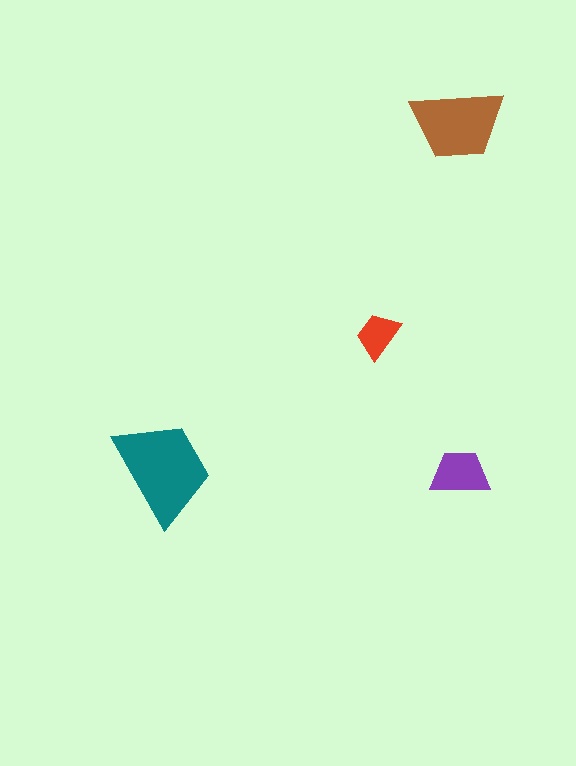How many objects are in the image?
There are 4 objects in the image.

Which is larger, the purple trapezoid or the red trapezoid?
The purple one.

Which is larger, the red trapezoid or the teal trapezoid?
The teal one.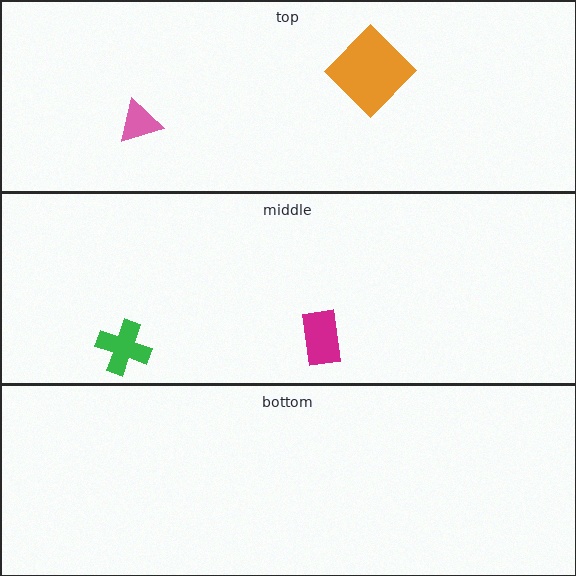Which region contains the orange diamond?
The top region.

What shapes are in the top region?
The pink triangle, the orange diamond.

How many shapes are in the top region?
2.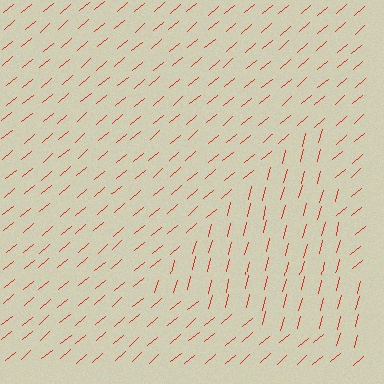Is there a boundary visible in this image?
Yes, there is a texture boundary formed by a change in line orientation.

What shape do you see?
I see a triangle.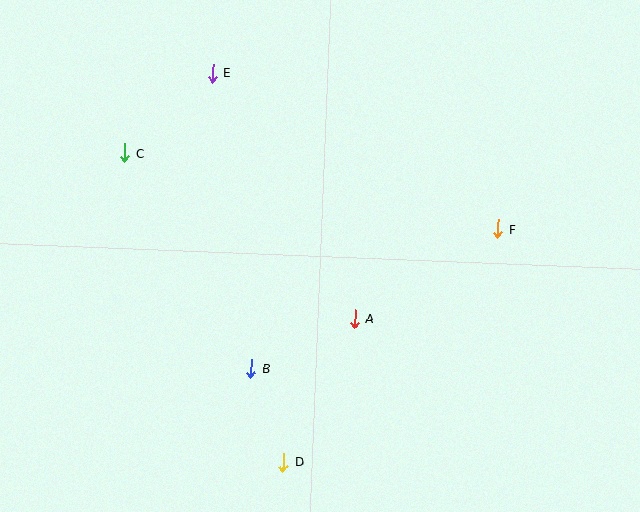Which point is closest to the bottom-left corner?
Point D is closest to the bottom-left corner.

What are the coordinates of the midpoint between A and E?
The midpoint between A and E is at (283, 196).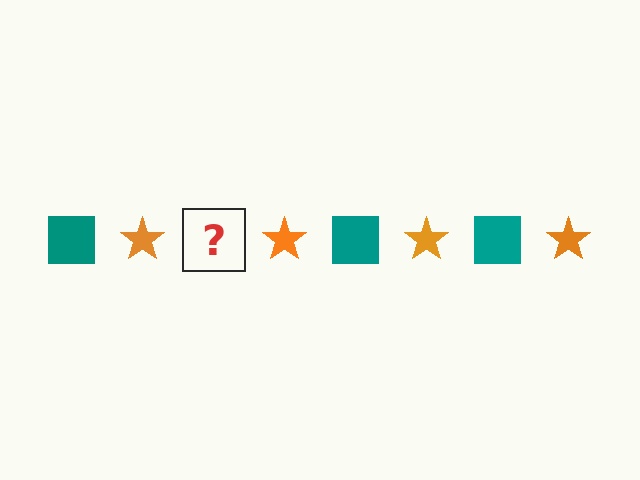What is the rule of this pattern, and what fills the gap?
The rule is that the pattern alternates between teal square and orange star. The gap should be filled with a teal square.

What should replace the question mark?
The question mark should be replaced with a teal square.